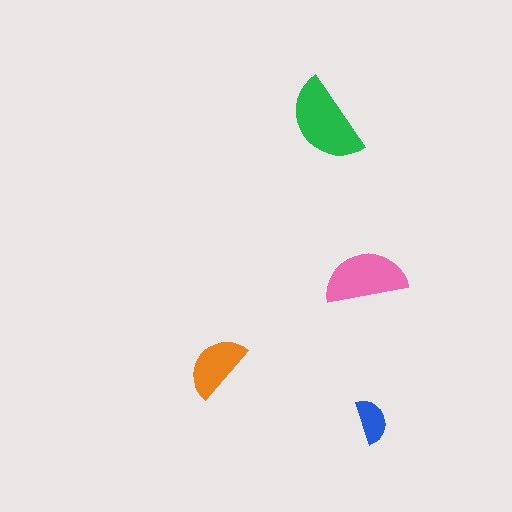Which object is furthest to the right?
The blue semicircle is rightmost.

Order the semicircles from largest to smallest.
the green one, the pink one, the orange one, the blue one.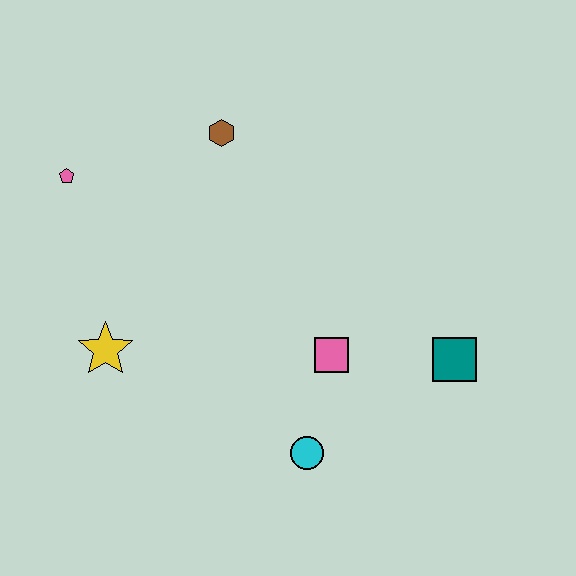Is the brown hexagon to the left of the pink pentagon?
No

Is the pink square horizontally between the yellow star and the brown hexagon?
No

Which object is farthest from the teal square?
The pink pentagon is farthest from the teal square.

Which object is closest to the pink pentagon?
The brown hexagon is closest to the pink pentagon.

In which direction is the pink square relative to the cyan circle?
The pink square is above the cyan circle.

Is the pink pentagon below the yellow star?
No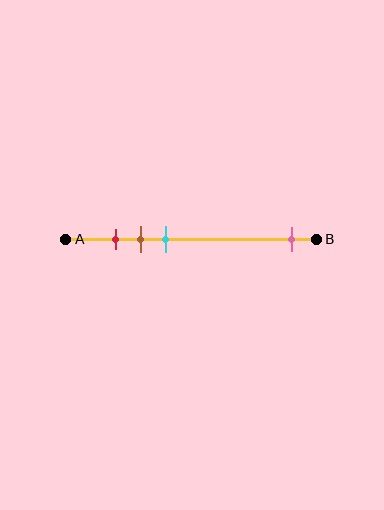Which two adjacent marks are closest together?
The red and brown marks are the closest adjacent pair.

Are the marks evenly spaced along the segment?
No, the marks are not evenly spaced.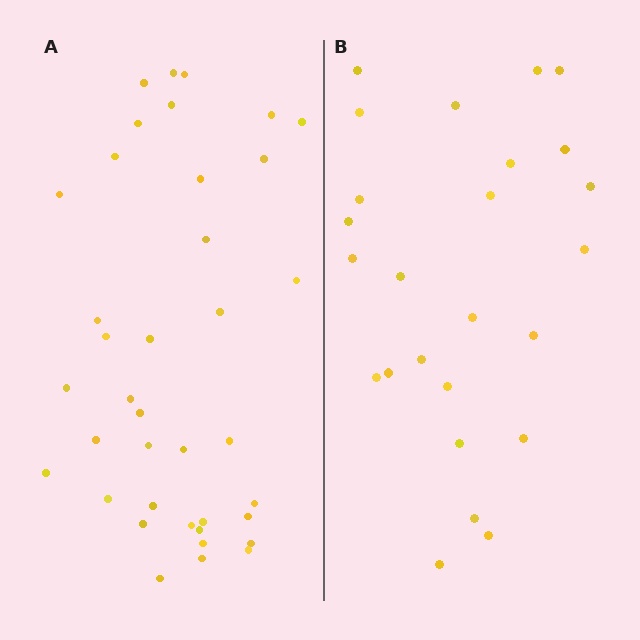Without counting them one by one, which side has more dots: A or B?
Region A (the left region) has more dots.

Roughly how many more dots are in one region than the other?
Region A has approximately 15 more dots than region B.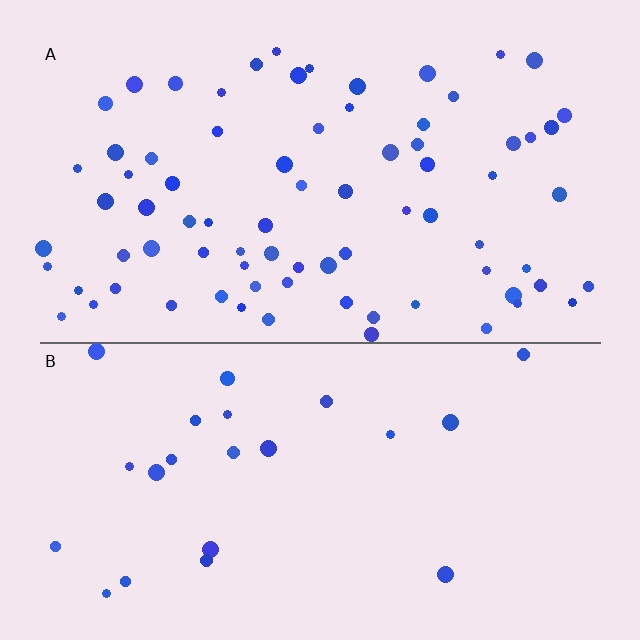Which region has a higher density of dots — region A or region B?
A (the top).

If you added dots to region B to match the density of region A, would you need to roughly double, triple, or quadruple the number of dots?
Approximately triple.